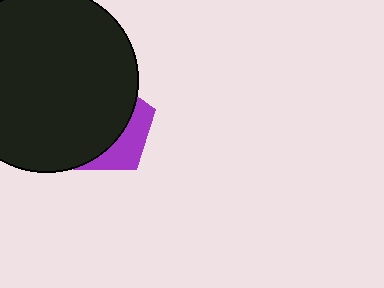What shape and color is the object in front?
The object in front is a black circle.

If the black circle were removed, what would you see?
You would see the complete purple pentagon.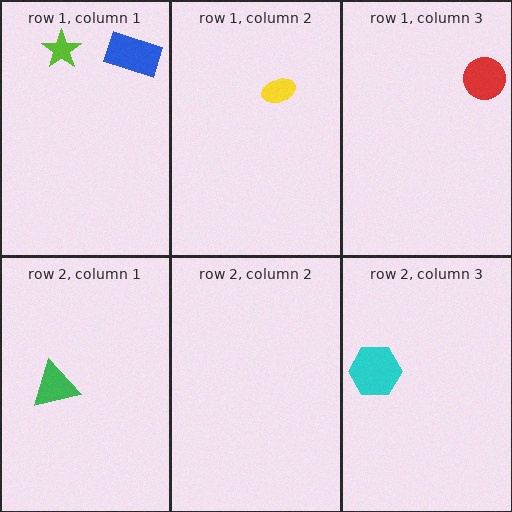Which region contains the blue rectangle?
The row 1, column 1 region.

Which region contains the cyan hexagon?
The row 2, column 3 region.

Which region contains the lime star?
The row 1, column 1 region.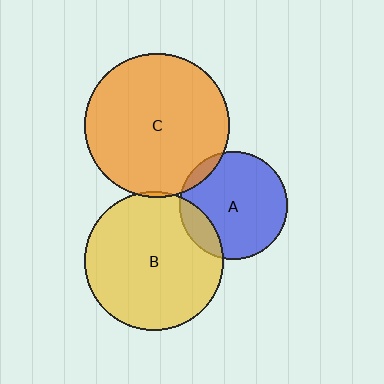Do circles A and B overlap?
Yes.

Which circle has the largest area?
Circle C (orange).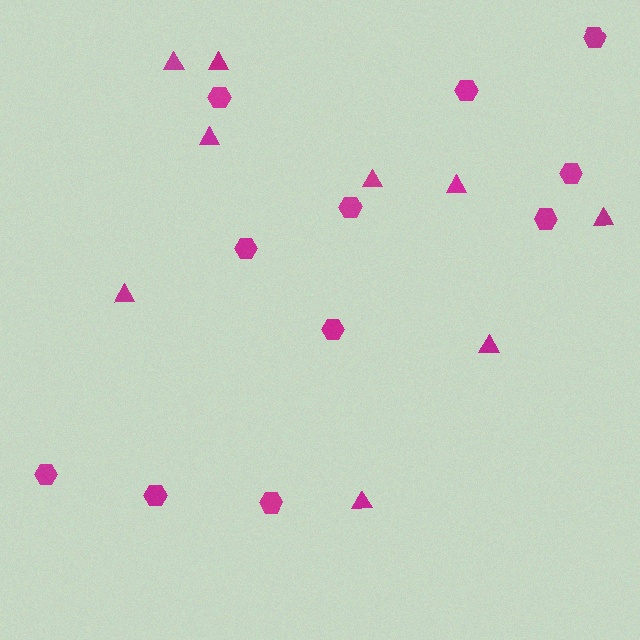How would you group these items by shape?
There are 2 groups: one group of hexagons (11) and one group of triangles (9).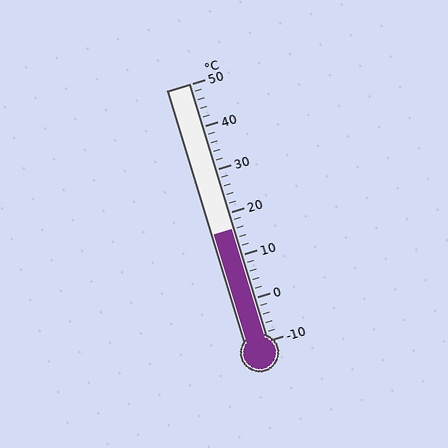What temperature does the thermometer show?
The thermometer shows approximately 16°C.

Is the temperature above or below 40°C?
The temperature is below 40°C.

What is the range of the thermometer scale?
The thermometer scale ranges from -10°C to 50°C.